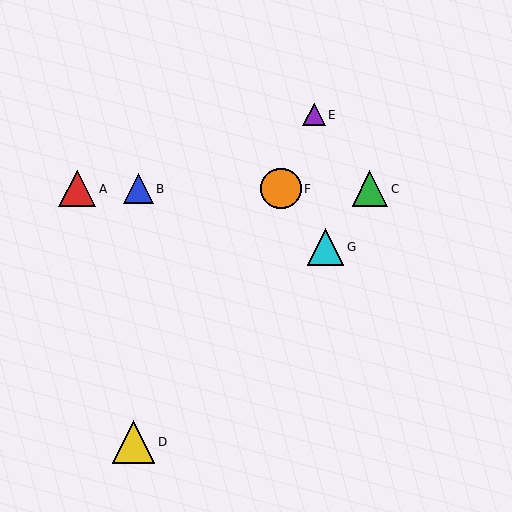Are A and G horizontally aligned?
No, A is at y≈189 and G is at y≈247.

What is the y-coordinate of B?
Object B is at y≈189.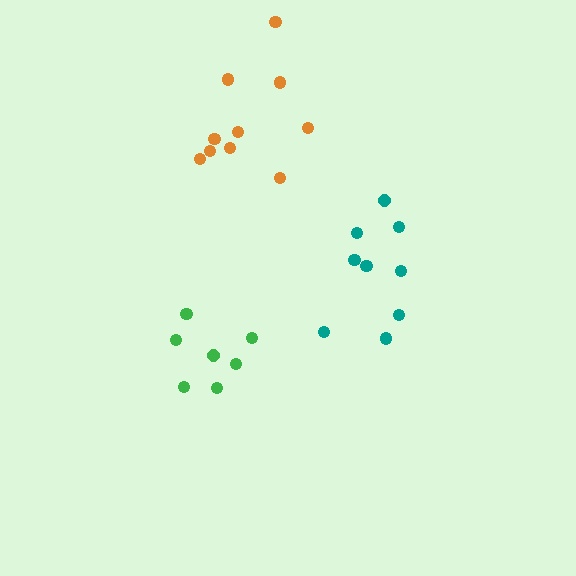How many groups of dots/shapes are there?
There are 3 groups.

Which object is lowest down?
The green cluster is bottommost.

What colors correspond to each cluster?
The clusters are colored: teal, orange, green.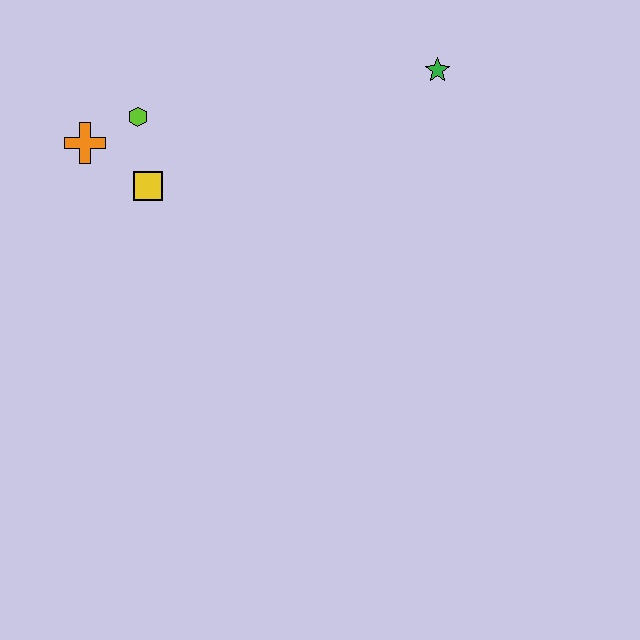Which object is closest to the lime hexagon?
The orange cross is closest to the lime hexagon.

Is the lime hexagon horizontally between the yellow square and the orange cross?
Yes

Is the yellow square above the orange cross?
No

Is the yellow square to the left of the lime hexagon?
No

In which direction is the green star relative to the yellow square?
The green star is to the right of the yellow square.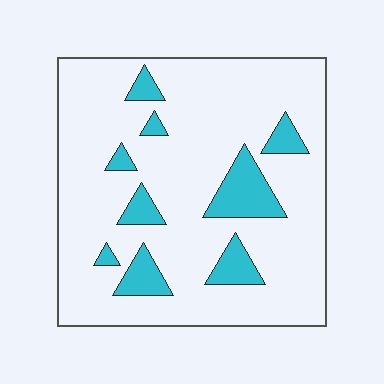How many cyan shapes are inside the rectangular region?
9.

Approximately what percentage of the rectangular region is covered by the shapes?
Approximately 15%.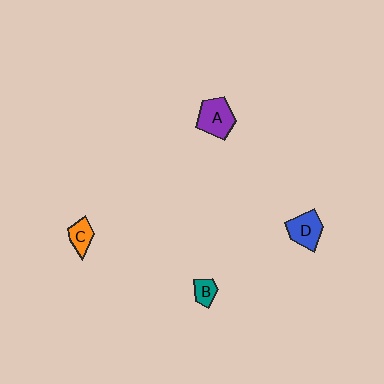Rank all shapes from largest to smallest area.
From largest to smallest: A (purple), D (blue), C (orange), B (teal).